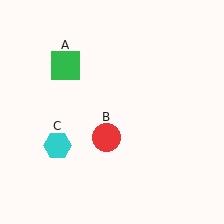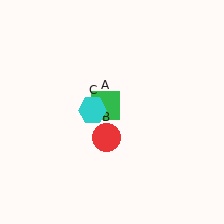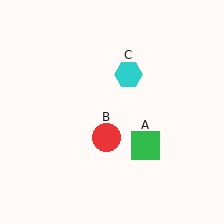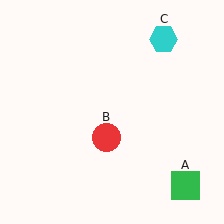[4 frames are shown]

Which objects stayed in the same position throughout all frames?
Red circle (object B) remained stationary.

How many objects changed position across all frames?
2 objects changed position: green square (object A), cyan hexagon (object C).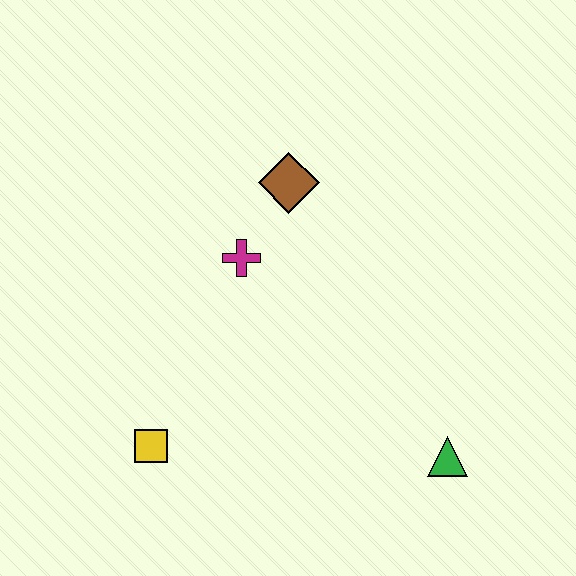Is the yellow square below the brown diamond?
Yes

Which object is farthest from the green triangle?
The brown diamond is farthest from the green triangle.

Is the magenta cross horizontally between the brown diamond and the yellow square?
Yes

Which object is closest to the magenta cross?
The brown diamond is closest to the magenta cross.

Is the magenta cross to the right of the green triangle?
No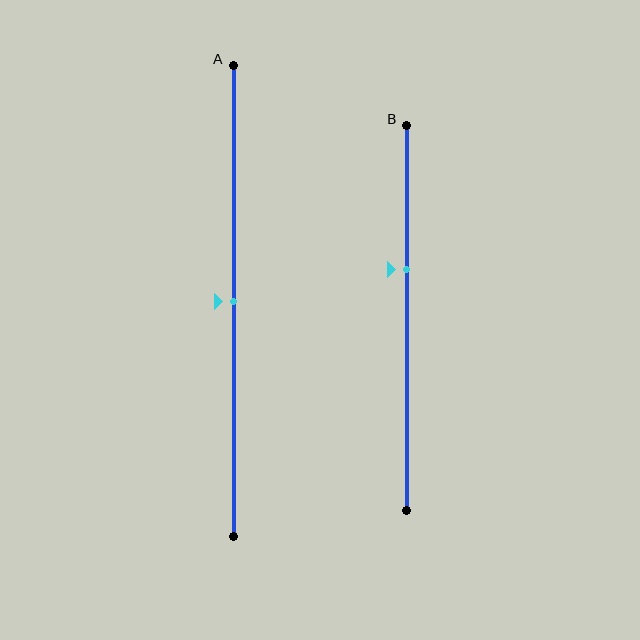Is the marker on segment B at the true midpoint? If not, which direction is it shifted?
No, the marker on segment B is shifted upward by about 13% of the segment length.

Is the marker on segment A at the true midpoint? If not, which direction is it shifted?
Yes, the marker on segment A is at the true midpoint.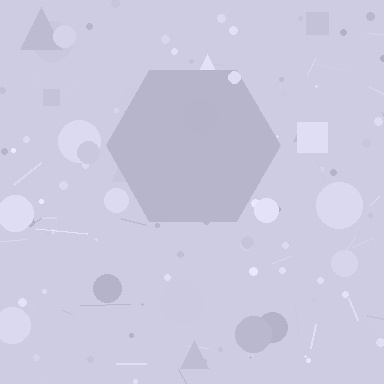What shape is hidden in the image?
A hexagon is hidden in the image.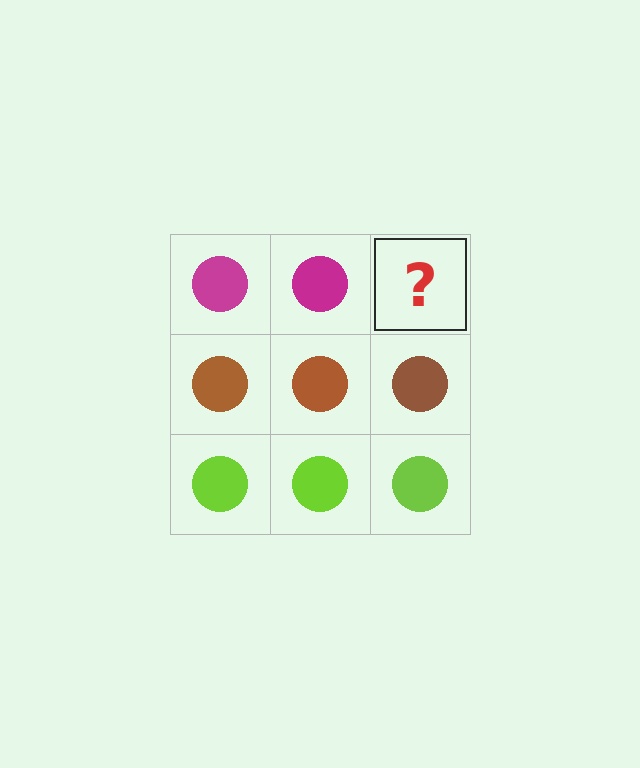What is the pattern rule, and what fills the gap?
The rule is that each row has a consistent color. The gap should be filled with a magenta circle.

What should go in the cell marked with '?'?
The missing cell should contain a magenta circle.